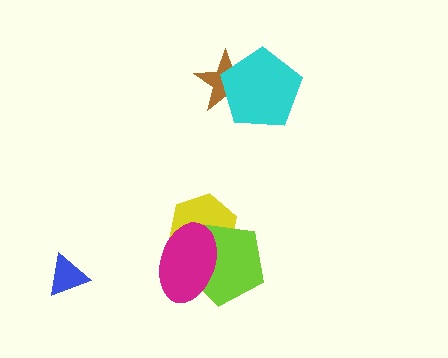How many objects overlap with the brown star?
1 object overlaps with the brown star.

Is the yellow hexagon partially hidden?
Yes, it is partially covered by another shape.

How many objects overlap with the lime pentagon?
2 objects overlap with the lime pentagon.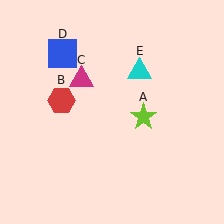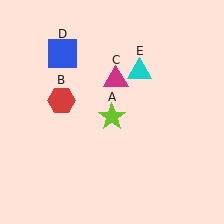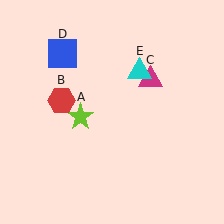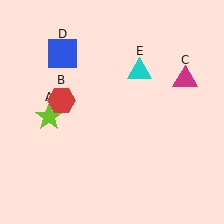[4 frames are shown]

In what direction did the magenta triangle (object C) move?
The magenta triangle (object C) moved right.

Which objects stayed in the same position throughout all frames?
Red hexagon (object B) and blue square (object D) and cyan triangle (object E) remained stationary.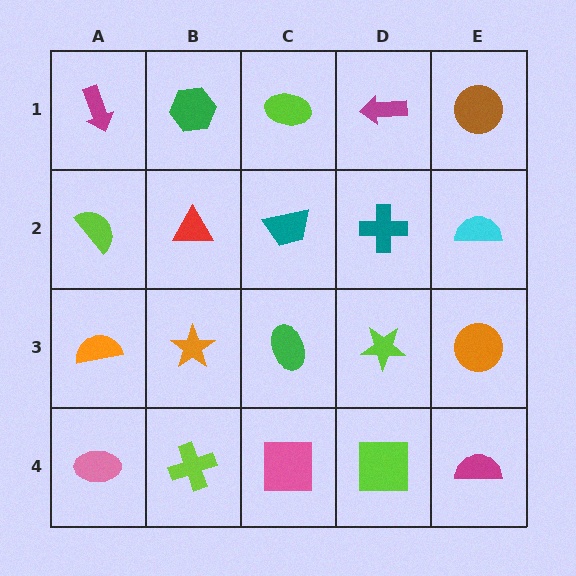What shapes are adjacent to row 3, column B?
A red triangle (row 2, column B), a lime cross (row 4, column B), an orange semicircle (row 3, column A), a green ellipse (row 3, column C).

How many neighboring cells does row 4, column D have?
3.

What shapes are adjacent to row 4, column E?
An orange circle (row 3, column E), a lime square (row 4, column D).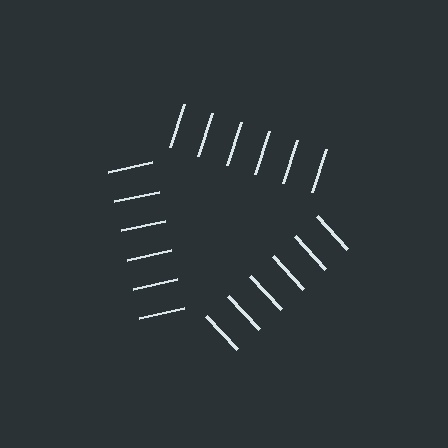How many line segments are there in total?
18 — 6 along each of the 3 edges.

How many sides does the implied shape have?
3 sides — the line-ends trace a triangle.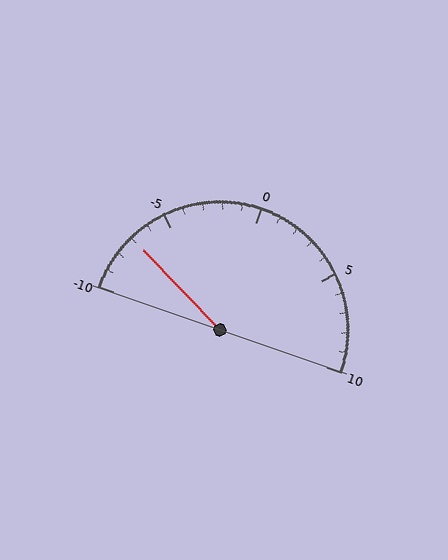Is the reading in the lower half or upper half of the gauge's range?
The reading is in the lower half of the range (-10 to 10).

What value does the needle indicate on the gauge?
The needle indicates approximately -7.